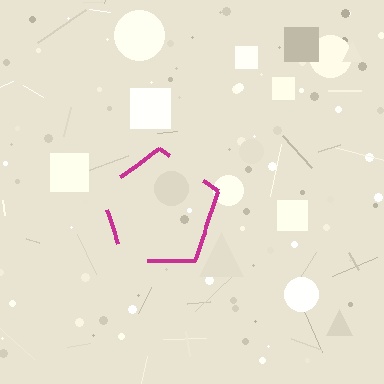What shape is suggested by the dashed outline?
The dashed outline suggests a pentagon.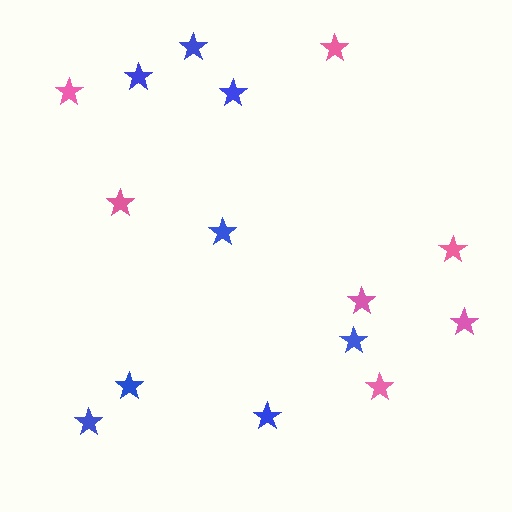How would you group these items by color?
There are 2 groups: one group of pink stars (7) and one group of blue stars (8).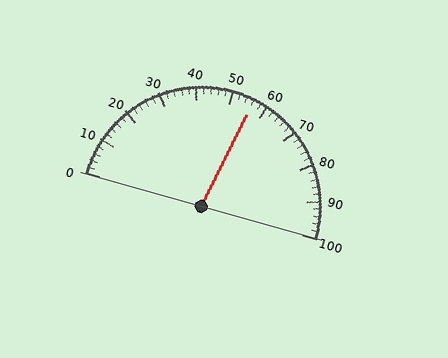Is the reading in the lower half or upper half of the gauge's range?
The reading is in the upper half of the range (0 to 100).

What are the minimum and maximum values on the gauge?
The gauge ranges from 0 to 100.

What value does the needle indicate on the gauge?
The needle indicates approximately 56.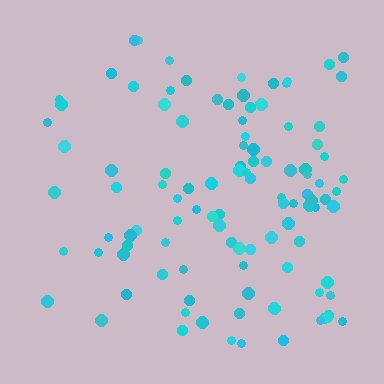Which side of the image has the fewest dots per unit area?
The left.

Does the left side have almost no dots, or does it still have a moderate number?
Still a moderate number, just noticeably fewer than the right.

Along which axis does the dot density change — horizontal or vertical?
Horizontal.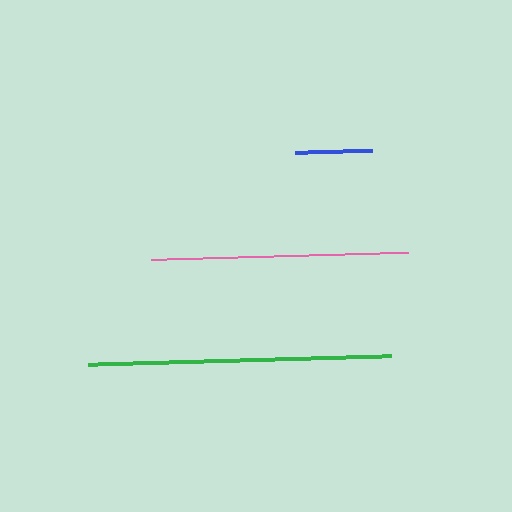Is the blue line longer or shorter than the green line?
The green line is longer than the blue line.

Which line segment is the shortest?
The blue line is the shortest at approximately 77 pixels.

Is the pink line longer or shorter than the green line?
The green line is longer than the pink line.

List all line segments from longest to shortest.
From longest to shortest: green, pink, blue.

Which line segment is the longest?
The green line is the longest at approximately 303 pixels.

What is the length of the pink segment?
The pink segment is approximately 257 pixels long.